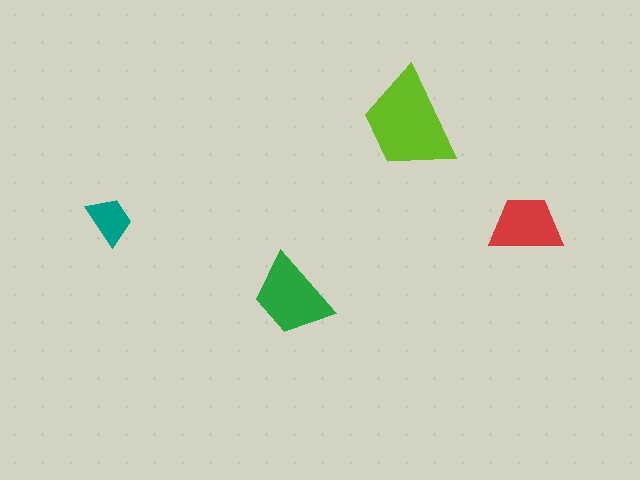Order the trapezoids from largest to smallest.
the lime one, the green one, the red one, the teal one.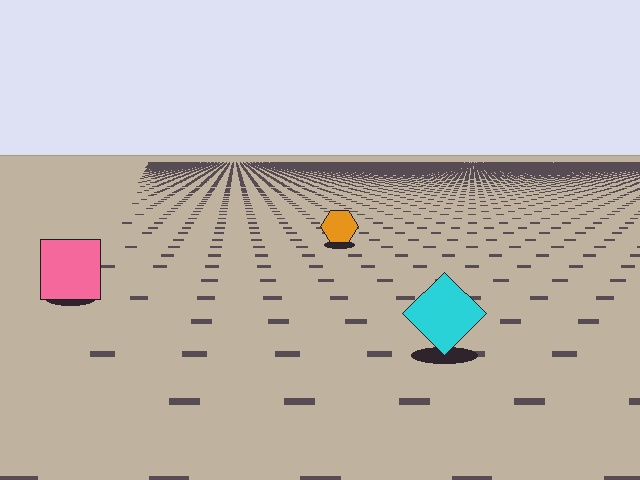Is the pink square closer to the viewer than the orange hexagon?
Yes. The pink square is closer — you can tell from the texture gradient: the ground texture is coarser near it.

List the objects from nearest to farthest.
From nearest to farthest: the cyan diamond, the pink square, the orange hexagon.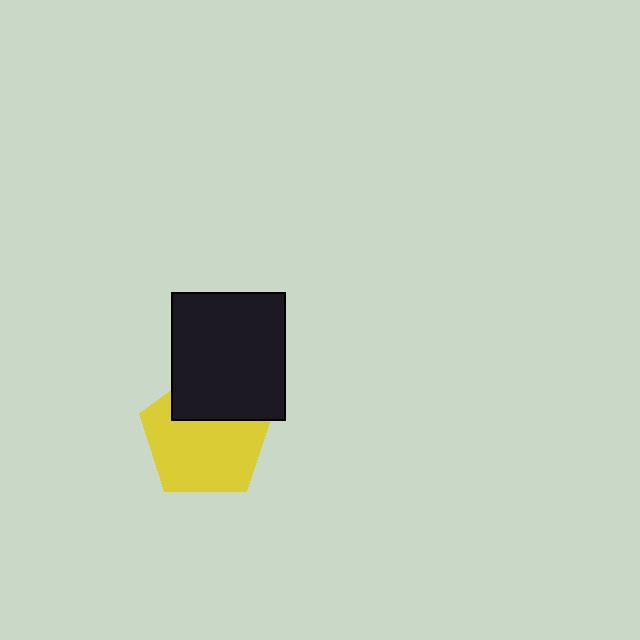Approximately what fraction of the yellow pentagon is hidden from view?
Roughly 31% of the yellow pentagon is hidden behind the black rectangle.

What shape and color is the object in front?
The object in front is a black rectangle.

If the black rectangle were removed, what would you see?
You would see the complete yellow pentagon.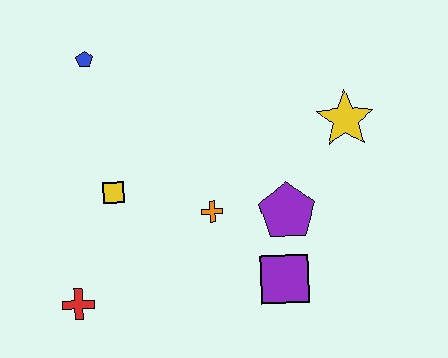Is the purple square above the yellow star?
No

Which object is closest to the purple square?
The purple pentagon is closest to the purple square.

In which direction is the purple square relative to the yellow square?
The purple square is to the right of the yellow square.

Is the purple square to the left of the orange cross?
No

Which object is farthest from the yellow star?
The red cross is farthest from the yellow star.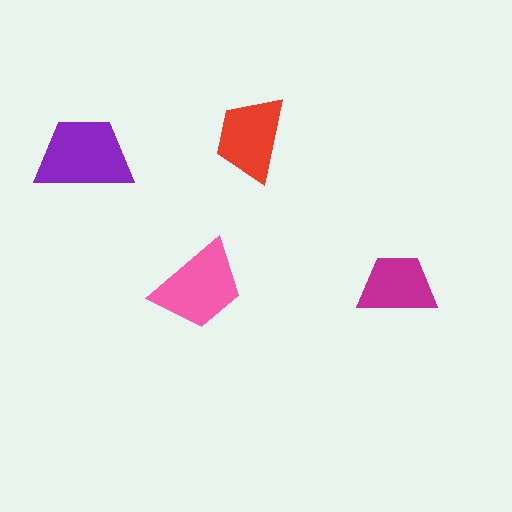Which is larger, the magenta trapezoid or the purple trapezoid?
The purple one.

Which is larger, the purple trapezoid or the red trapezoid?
The purple one.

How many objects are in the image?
There are 4 objects in the image.